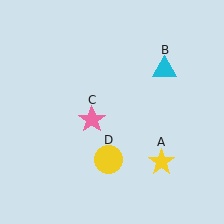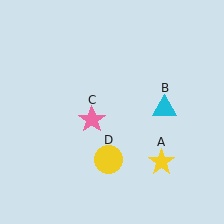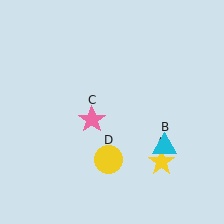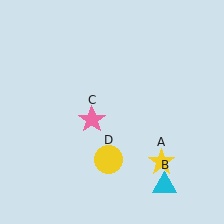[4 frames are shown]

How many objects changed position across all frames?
1 object changed position: cyan triangle (object B).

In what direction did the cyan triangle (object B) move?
The cyan triangle (object B) moved down.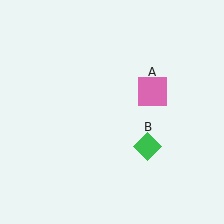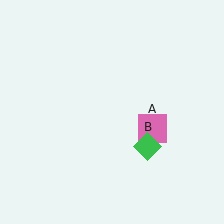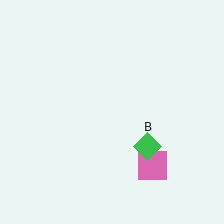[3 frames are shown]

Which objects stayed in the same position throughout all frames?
Green diamond (object B) remained stationary.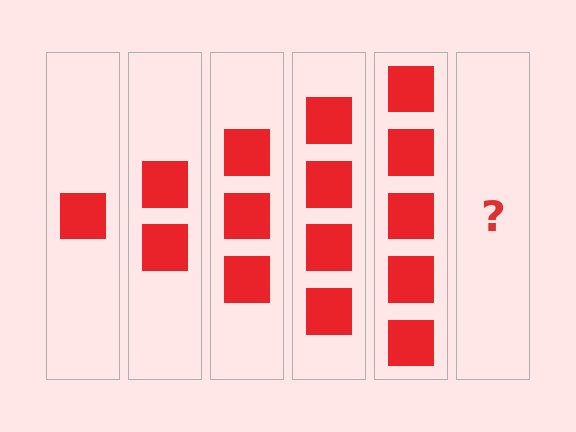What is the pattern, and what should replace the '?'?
The pattern is that each step adds one more square. The '?' should be 6 squares.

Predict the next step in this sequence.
The next step is 6 squares.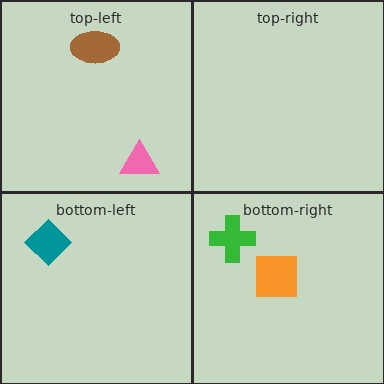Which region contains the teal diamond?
The bottom-left region.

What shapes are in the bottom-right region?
The orange square, the green cross.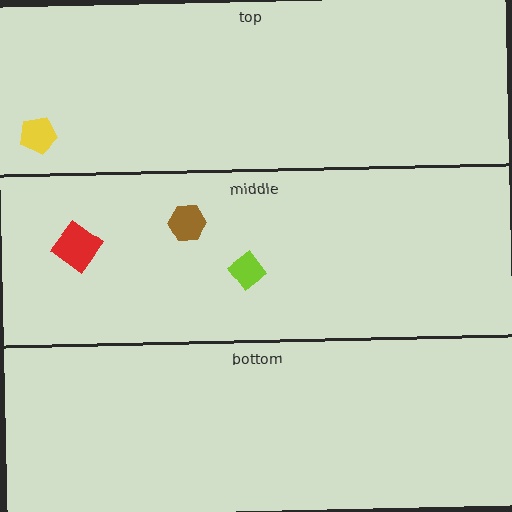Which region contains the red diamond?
The middle region.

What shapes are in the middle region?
The brown hexagon, the red diamond, the lime diamond.